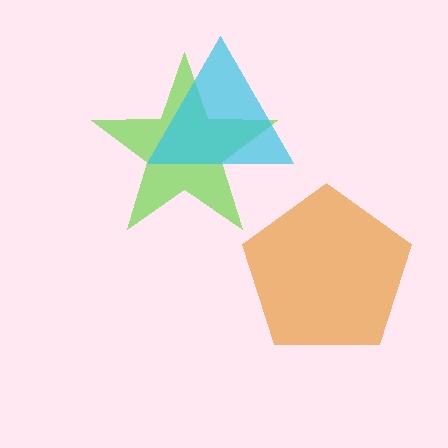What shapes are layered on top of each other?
The layered shapes are: a lime star, a cyan triangle, an orange pentagon.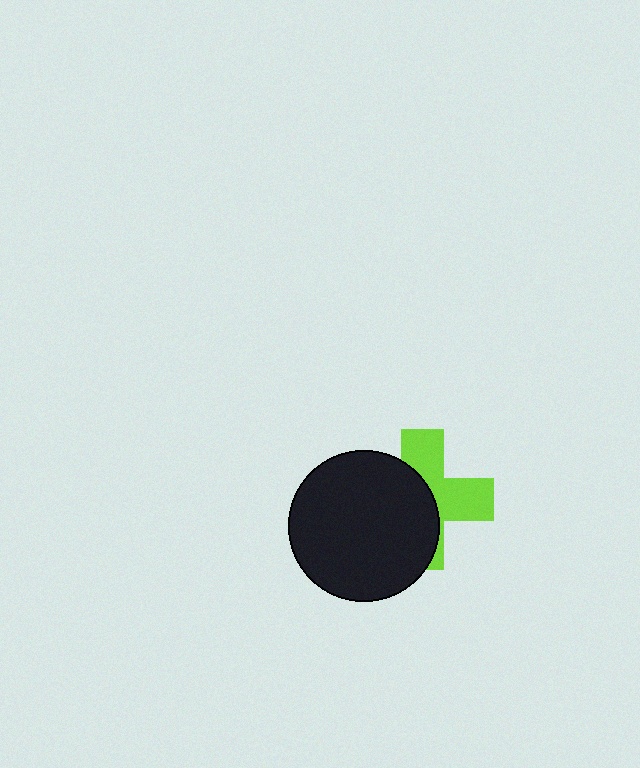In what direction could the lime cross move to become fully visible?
The lime cross could move right. That would shift it out from behind the black circle entirely.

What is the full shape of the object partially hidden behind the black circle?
The partially hidden object is a lime cross.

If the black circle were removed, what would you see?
You would see the complete lime cross.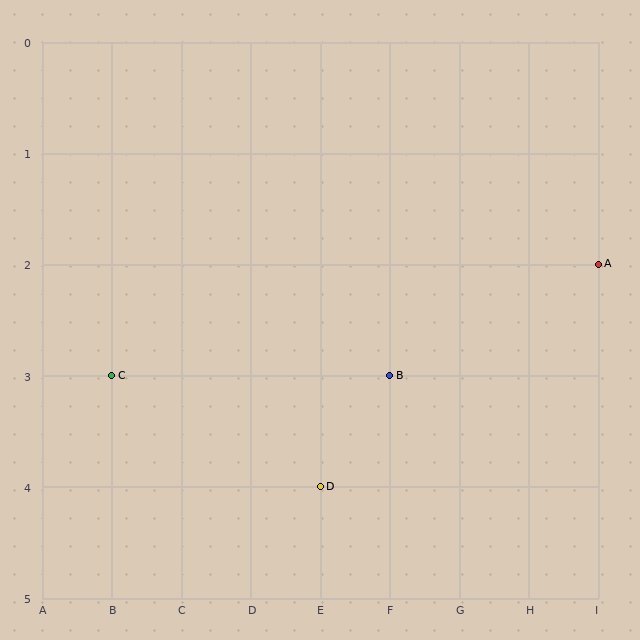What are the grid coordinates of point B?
Point B is at grid coordinates (F, 3).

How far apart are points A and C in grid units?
Points A and C are 7 columns and 1 row apart (about 7.1 grid units diagonally).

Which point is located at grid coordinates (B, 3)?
Point C is at (B, 3).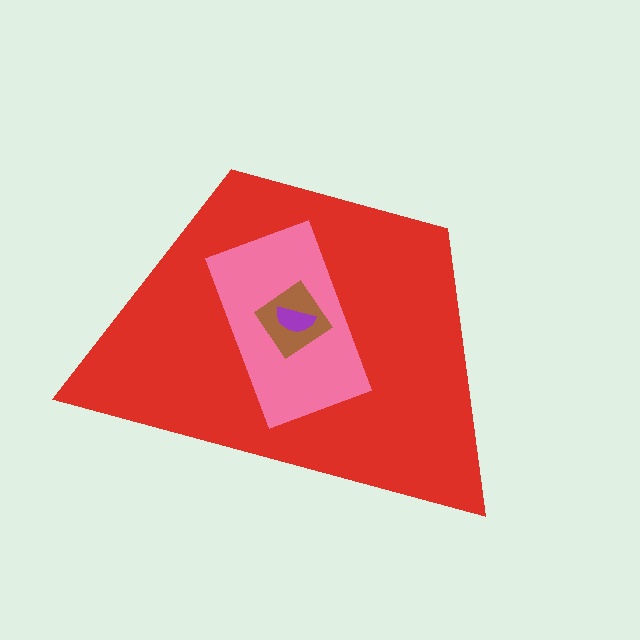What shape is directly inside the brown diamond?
The purple semicircle.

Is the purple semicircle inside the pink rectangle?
Yes.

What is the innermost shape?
The purple semicircle.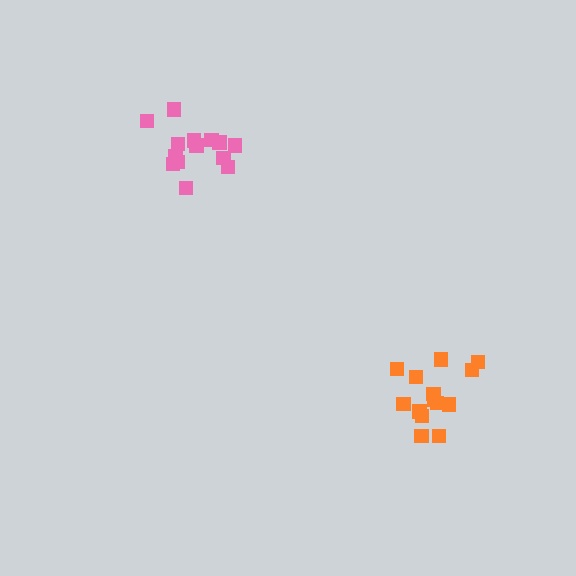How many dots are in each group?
Group 1: 14 dots, Group 2: 14 dots (28 total).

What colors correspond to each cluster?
The clusters are colored: pink, orange.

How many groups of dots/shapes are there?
There are 2 groups.